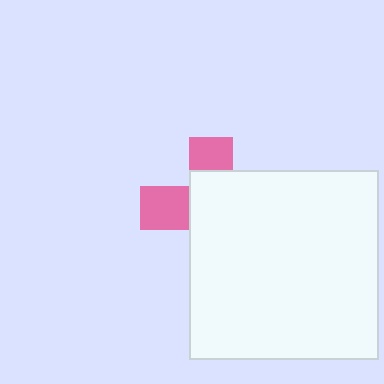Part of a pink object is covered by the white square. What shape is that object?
It is a cross.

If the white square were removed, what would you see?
You would see the complete pink cross.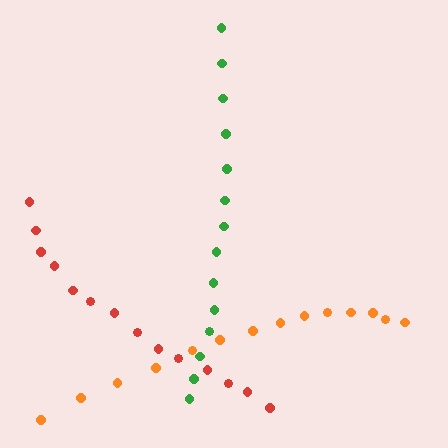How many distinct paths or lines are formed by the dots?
There are 3 distinct paths.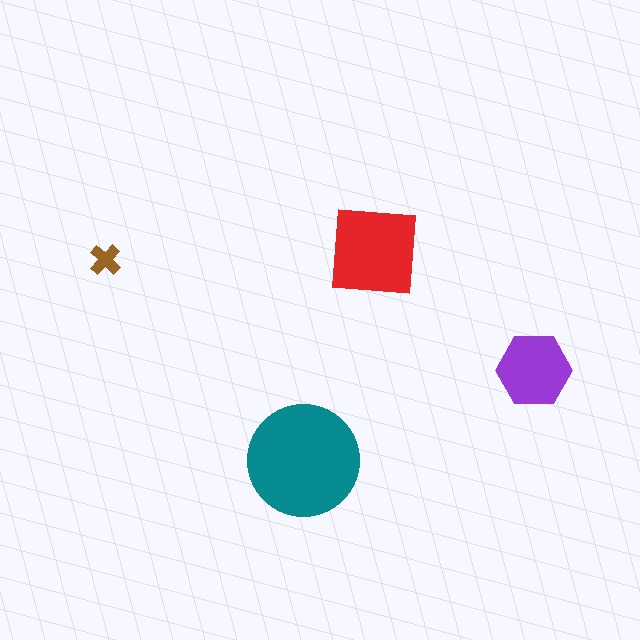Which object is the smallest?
The brown cross.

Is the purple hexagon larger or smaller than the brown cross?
Larger.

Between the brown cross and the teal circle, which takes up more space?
The teal circle.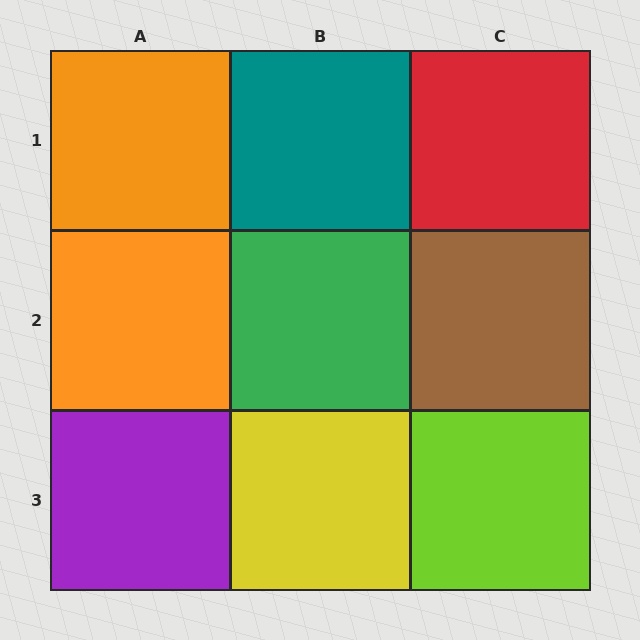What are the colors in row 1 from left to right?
Orange, teal, red.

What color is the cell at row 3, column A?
Purple.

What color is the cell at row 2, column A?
Orange.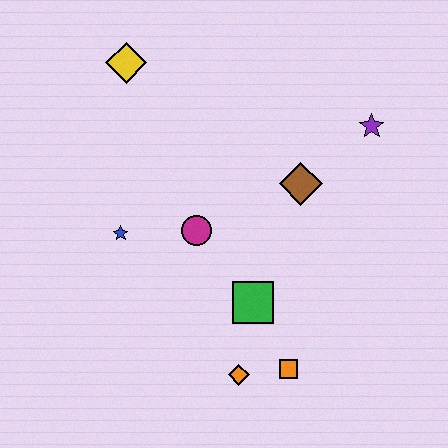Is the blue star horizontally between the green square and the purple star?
No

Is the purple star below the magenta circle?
No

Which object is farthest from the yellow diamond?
The orange square is farthest from the yellow diamond.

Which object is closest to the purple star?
The brown diamond is closest to the purple star.